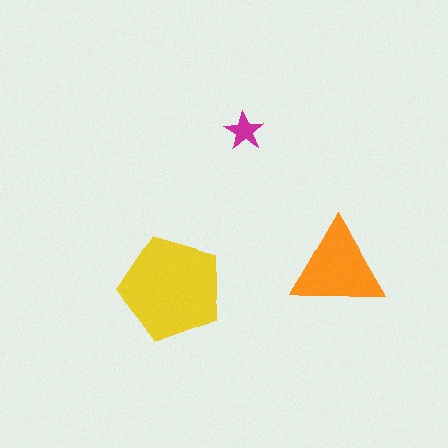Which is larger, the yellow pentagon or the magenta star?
The yellow pentagon.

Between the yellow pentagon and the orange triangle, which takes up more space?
The yellow pentagon.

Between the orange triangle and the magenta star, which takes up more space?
The orange triangle.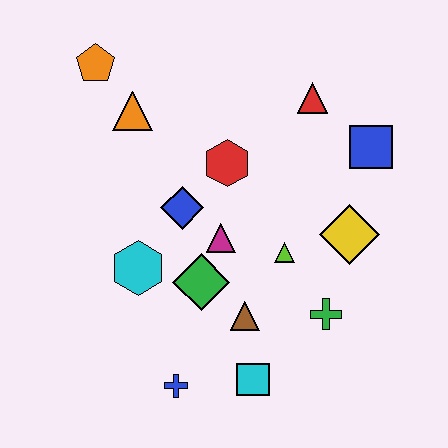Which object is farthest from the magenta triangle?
The orange pentagon is farthest from the magenta triangle.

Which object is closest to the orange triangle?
The orange pentagon is closest to the orange triangle.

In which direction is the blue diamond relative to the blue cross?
The blue diamond is above the blue cross.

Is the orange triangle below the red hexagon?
No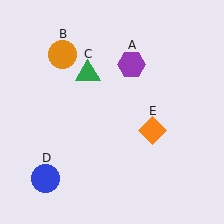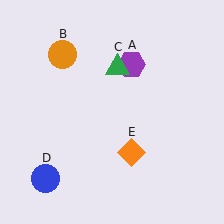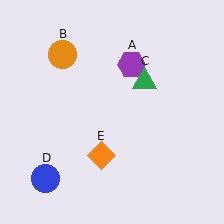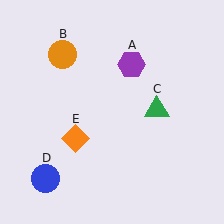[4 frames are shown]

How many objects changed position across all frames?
2 objects changed position: green triangle (object C), orange diamond (object E).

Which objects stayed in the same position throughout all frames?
Purple hexagon (object A) and orange circle (object B) and blue circle (object D) remained stationary.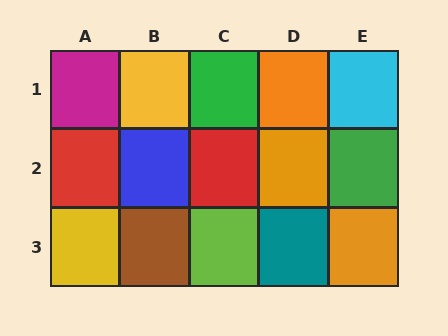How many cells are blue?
1 cell is blue.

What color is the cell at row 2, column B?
Blue.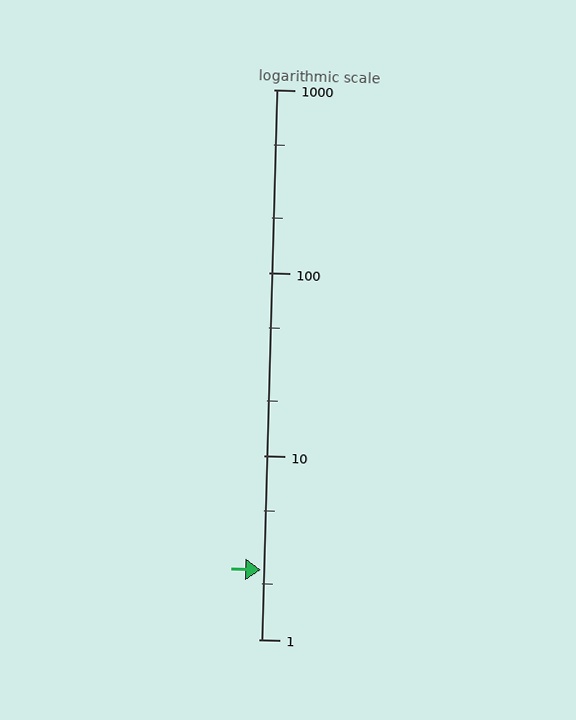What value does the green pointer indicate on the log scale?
The pointer indicates approximately 2.4.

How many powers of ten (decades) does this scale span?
The scale spans 3 decades, from 1 to 1000.